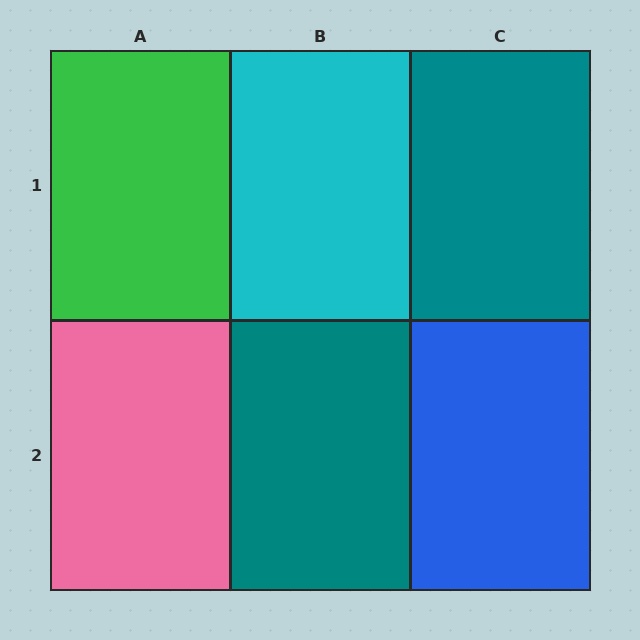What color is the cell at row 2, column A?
Pink.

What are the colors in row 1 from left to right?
Green, cyan, teal.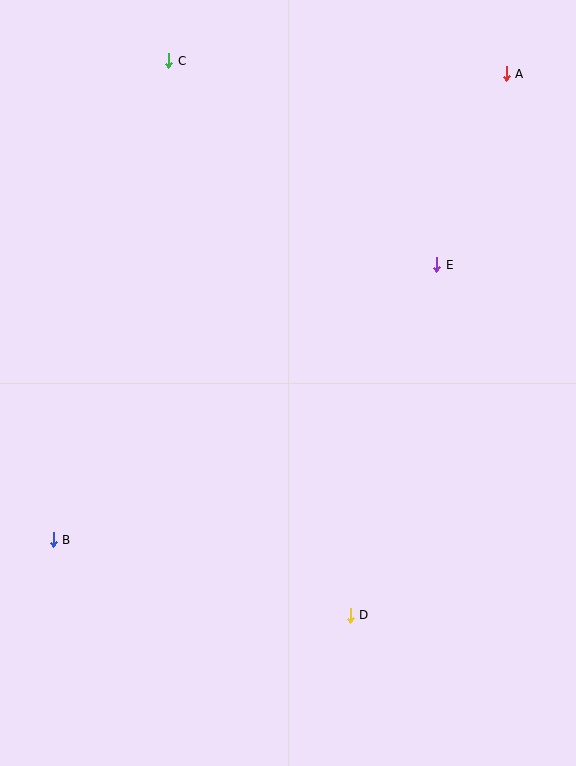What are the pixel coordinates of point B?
Point B is at (53, 540).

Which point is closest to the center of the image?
Point E at (437, 265) is closest to the center.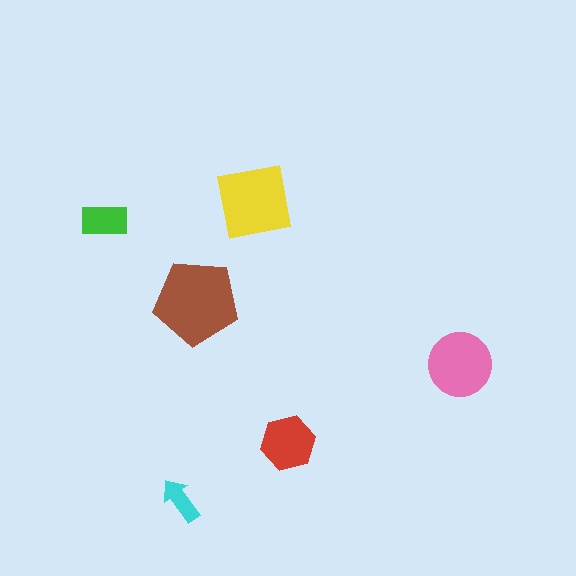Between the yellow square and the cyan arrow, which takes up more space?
The yellow square.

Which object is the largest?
The brown pentagon.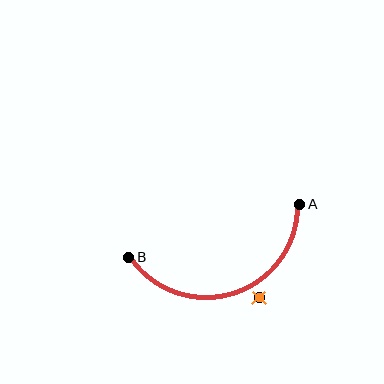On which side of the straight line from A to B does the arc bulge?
The arc bulges below the straight line connecting A and B.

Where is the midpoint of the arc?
The arc midpoint is the point on the curve farthest from the straight line joining A and B. It sits below that line.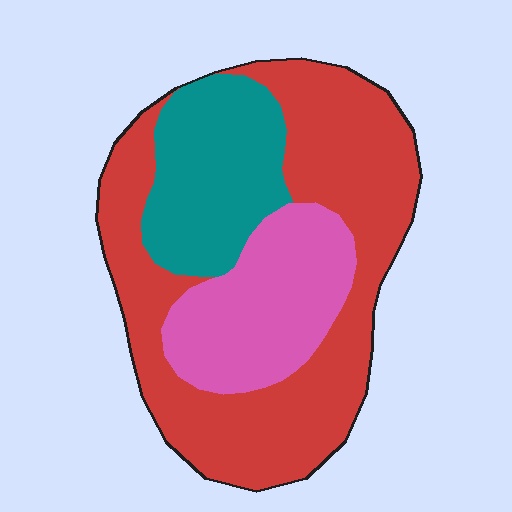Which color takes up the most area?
Red, at roughly 55%.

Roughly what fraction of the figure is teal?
Teal covers about 20% of the figure.